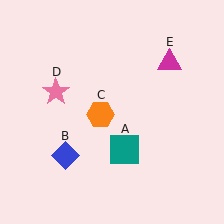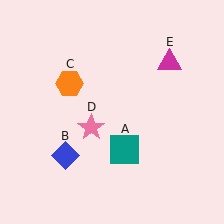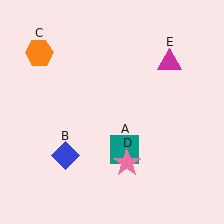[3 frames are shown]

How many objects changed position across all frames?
2 objects changed position: orange hexagon (object C), pink star (object D).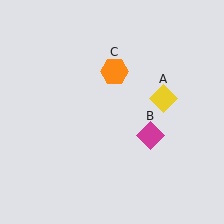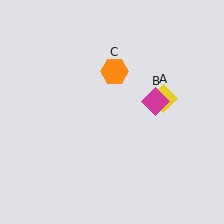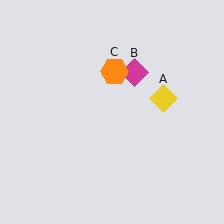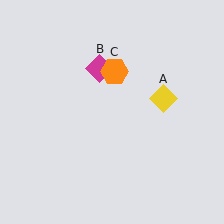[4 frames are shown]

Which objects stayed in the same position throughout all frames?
Yellow diamond (object A) and orange hexagon (object C) remained stationary.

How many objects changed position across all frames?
1 object changed position: magenta diamond (object B).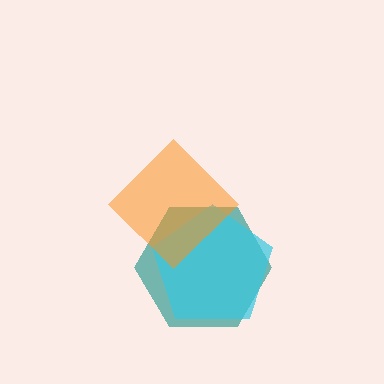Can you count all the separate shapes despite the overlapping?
Yes, there are 3 separate shapes.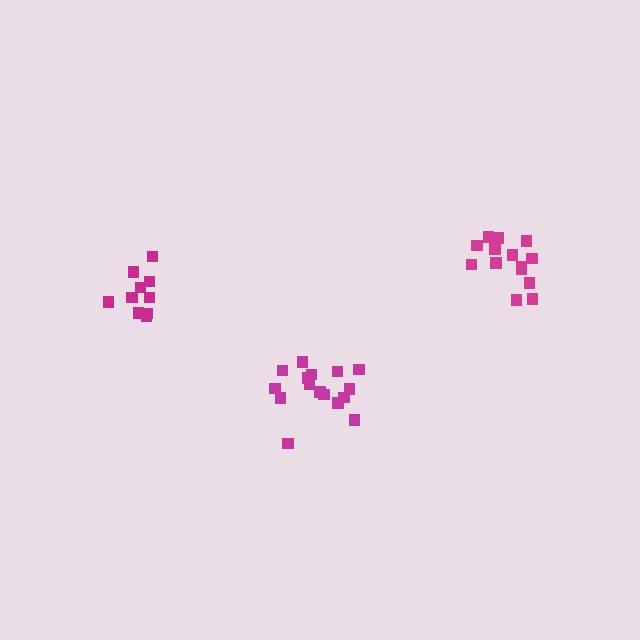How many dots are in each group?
Group 1: 14 dots, Group 2: 16 dots, Group 3: 10 dots (40 total).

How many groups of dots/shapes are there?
There are 3 groups.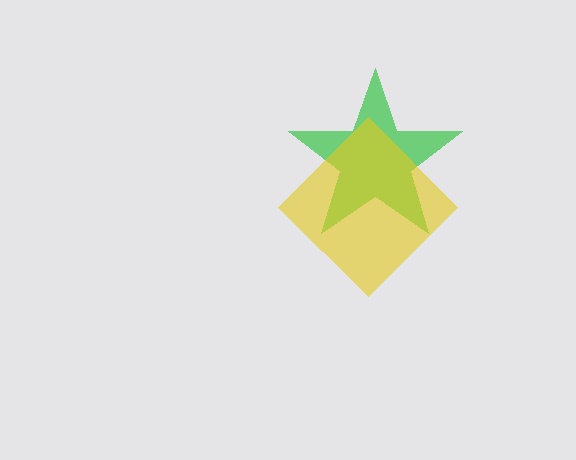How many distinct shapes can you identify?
There are 2 distinct shapes: a green star, a yellow diamond.